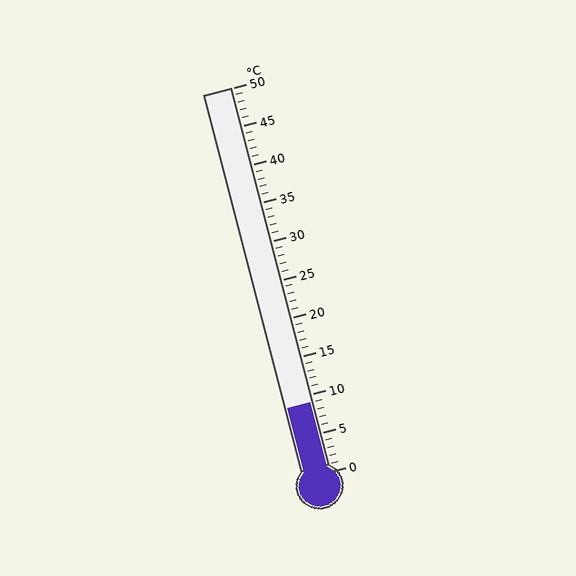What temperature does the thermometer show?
The thermometer shows approximately 9°C.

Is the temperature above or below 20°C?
The temperature is below 20°C.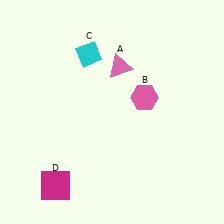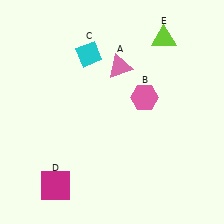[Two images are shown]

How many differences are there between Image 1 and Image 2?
There is 1 difference between the two images.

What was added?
A lime triangle (E) was added in Image 2.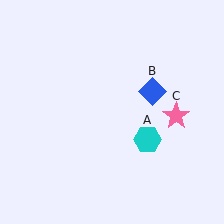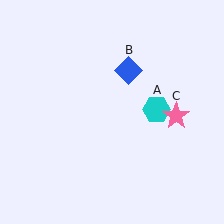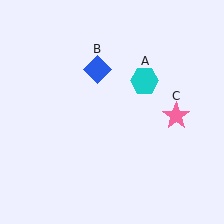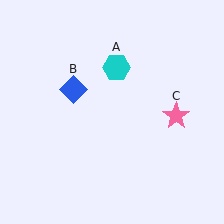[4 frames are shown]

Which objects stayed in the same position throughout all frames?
Pink star (object C) remained stationary.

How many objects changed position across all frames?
2 objects changed position: cyan hexagon (object A), blue diamond (object B).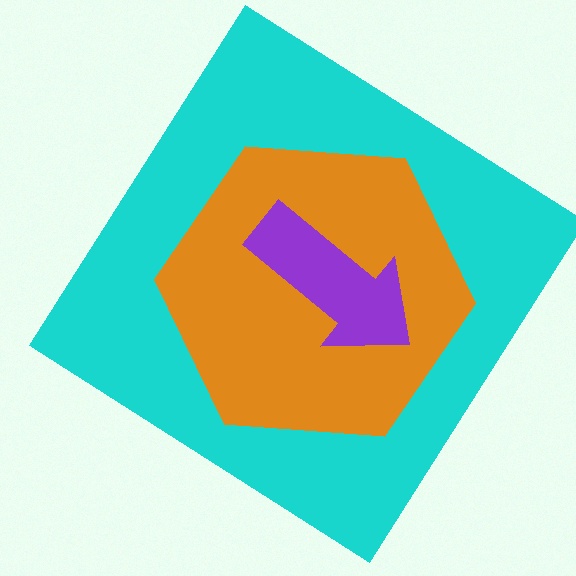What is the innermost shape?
The purple arrow.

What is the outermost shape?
The cyan diamond.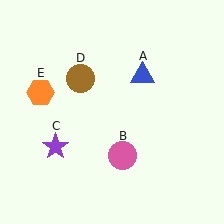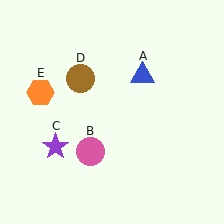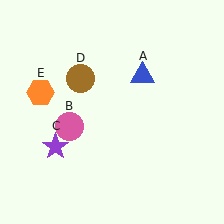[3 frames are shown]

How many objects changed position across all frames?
1 object changed position: pink circle (object B).